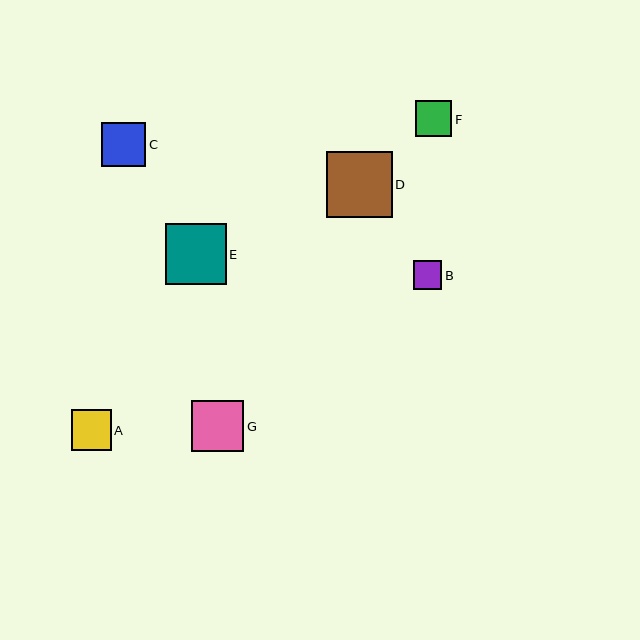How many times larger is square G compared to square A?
Square G is approximately 1.3 times the size of square A.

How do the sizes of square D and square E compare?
Square D and square E are approximately the same size.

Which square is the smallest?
Square B is the smallest with a size of approximately 28 pixels.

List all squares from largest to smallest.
From largest to smallest: D, E, G, C, A, F, B.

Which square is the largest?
Square D is the largest with a size of approximately 66 pixels.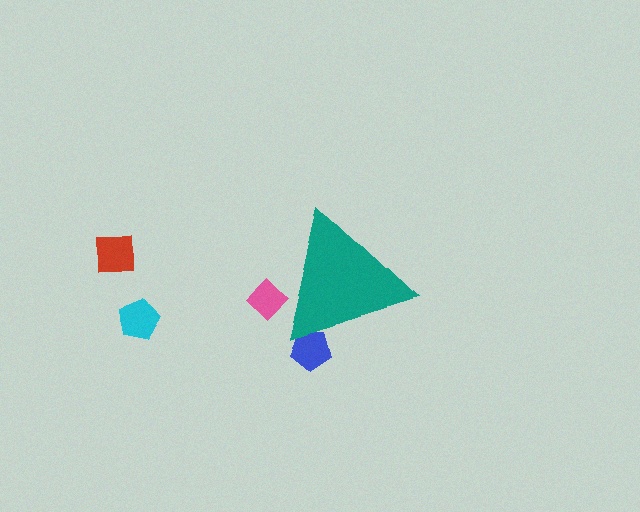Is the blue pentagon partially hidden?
Yes, the blue pentagon is partially hidden behind the teal triangle.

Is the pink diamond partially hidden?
Yes, the pink diamond is partially hidden behind the teal triangle.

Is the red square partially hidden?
No, the red square is fully visible.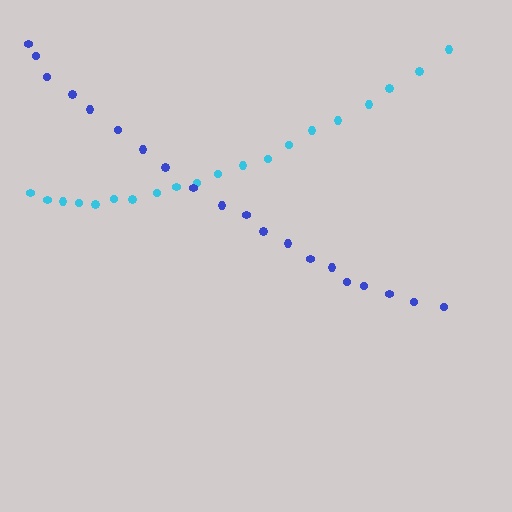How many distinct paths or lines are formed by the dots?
There are 2 distinct paths.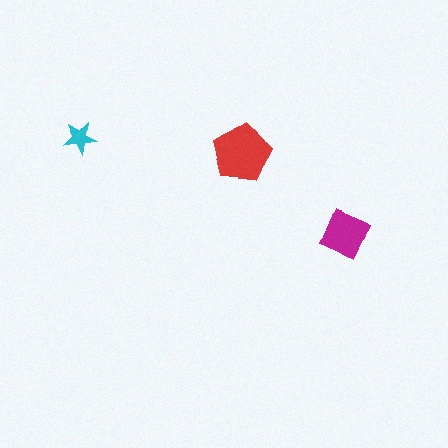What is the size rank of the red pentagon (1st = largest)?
1st.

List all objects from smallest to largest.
The cyan star, the magenta diamond, the red pentagon.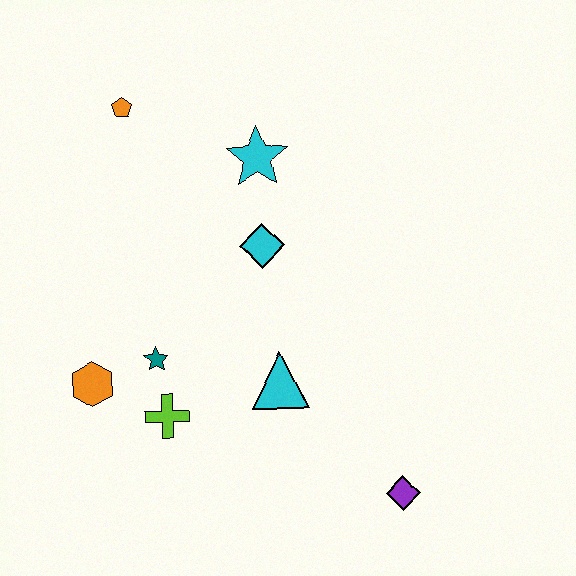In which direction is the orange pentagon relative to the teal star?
The orange pentagon is above the teal star.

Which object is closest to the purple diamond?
The cyan triangle is closest to the purple diamond.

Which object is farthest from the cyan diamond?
The purple diamond is farthest from the cyan diamond.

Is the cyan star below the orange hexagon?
No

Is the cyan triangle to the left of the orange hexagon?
No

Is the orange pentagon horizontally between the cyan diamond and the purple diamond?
No